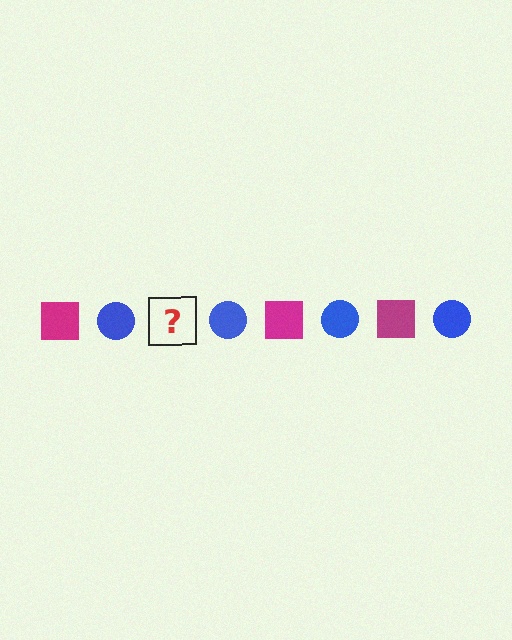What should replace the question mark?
The question mark should be replaced with a magenta square.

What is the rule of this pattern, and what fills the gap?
The rule is that the pattern alternates between magenta square and blue circle. The gap should be filled with a magenta square.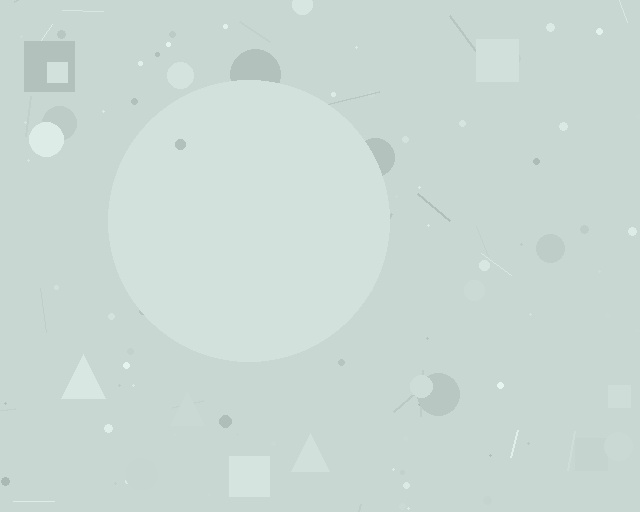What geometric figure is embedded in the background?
A circle is embedded in the background.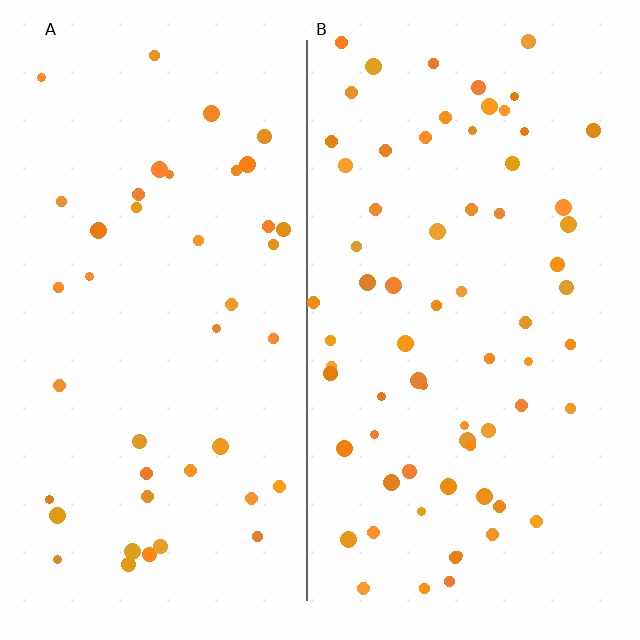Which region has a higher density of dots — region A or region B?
B (the right).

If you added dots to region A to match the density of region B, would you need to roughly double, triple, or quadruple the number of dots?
Approximately double.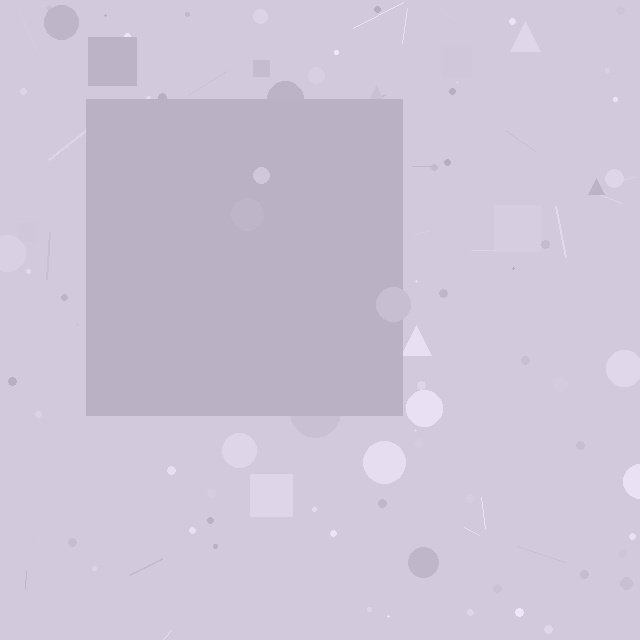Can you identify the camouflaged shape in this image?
The camouflaged shape is a square.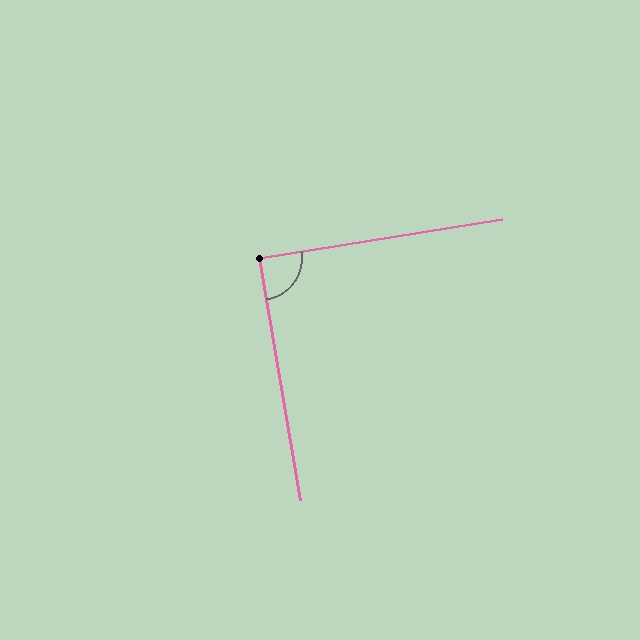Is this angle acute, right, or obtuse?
It is approximately a right angle.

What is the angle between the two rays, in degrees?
Approximately 90 degrees.